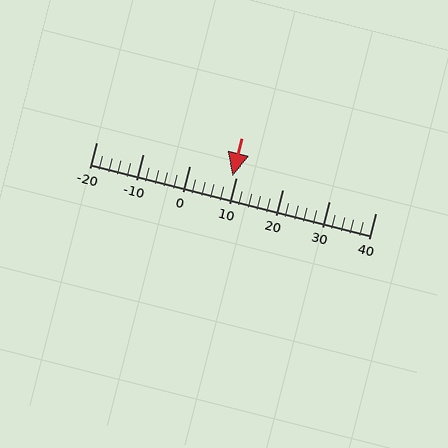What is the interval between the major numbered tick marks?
The major tick marks are spaced 10 units apart.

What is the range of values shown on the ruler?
The ruler shows values from -20 to 40.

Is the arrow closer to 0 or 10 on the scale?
The arrow is closer to 10.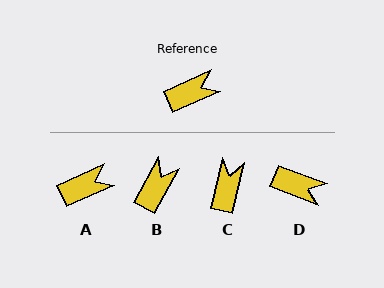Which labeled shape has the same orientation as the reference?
A.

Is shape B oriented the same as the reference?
No, it is off by about 37 degrees.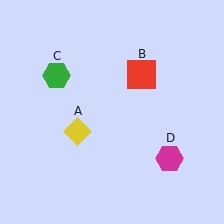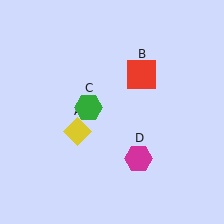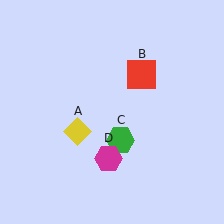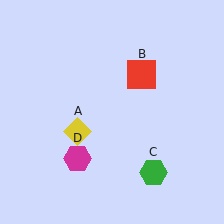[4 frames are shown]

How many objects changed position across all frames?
2 objects changed position: green hexagon (object C), magenta hexagon (object D).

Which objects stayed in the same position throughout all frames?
Yellow diamond (object A) and red square (object B) remained stationary.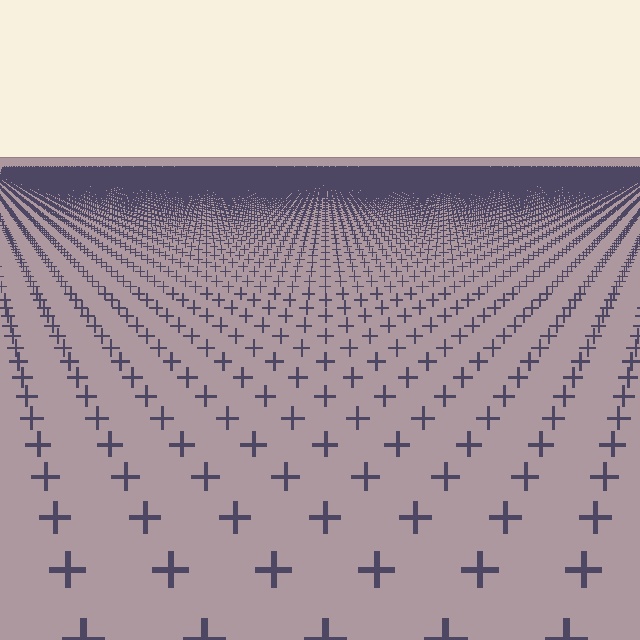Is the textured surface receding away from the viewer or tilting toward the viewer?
The surface is receding away from the viewer. Texture elements get smaller and denser toward the top.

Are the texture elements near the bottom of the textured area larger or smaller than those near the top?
Larger. Near the bottom, elements are closer to the viewer and appear at a bigger on-screen size.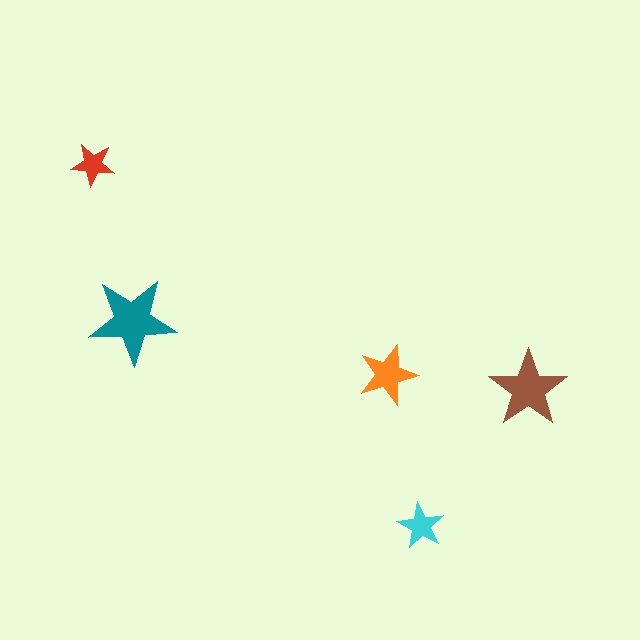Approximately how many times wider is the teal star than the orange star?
About 1.5 times wider.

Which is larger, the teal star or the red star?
The teal one.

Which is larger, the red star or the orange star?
The orange one.